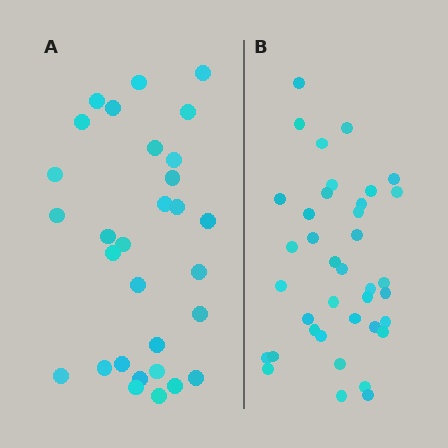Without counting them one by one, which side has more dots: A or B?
Region B (the right region) has more dots.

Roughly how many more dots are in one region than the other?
Region B has roughly 8 or so more dots than region A.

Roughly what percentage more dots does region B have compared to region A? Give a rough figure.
About 25% more.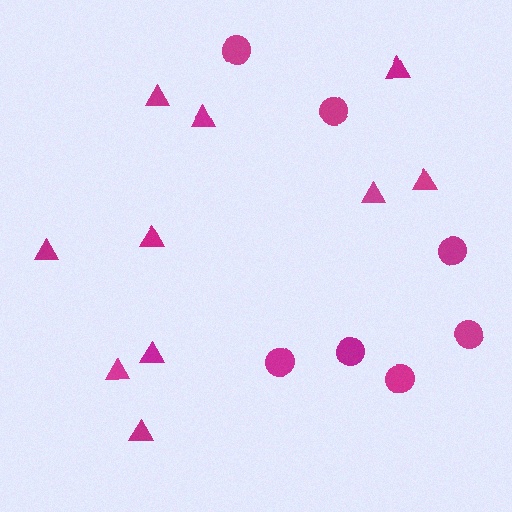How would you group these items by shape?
There are 2 groups: one group of triangles (10) and one group of circles (7).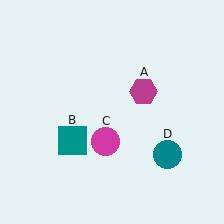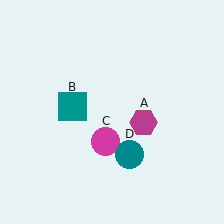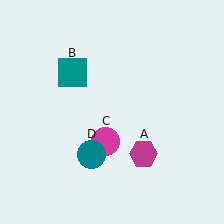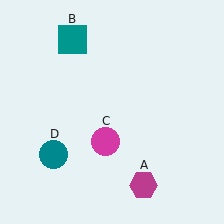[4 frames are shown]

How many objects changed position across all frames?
3 objects changed position: magenta hexagon (object A), teal square (object B), teal circle (object D).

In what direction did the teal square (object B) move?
The teal square (object B) moved up.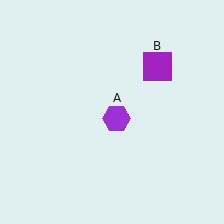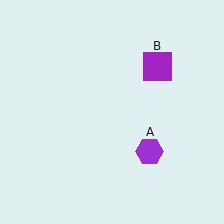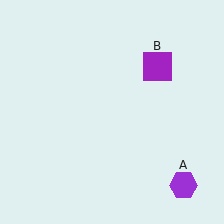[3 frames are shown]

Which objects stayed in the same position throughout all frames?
Purple square (object B) remained stationary.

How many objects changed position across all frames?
1 object changed position: purple hexagon (object A).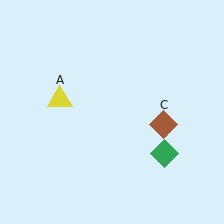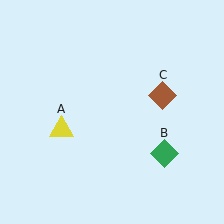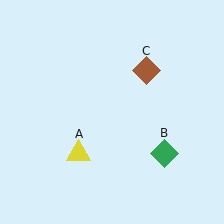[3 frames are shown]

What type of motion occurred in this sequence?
The yellow triangle (object A), brown diamond (object C) rotated counterclockwise around the center of the scene.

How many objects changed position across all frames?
2 objects changed position: yellow triangle (object A), brown diamond (object C).